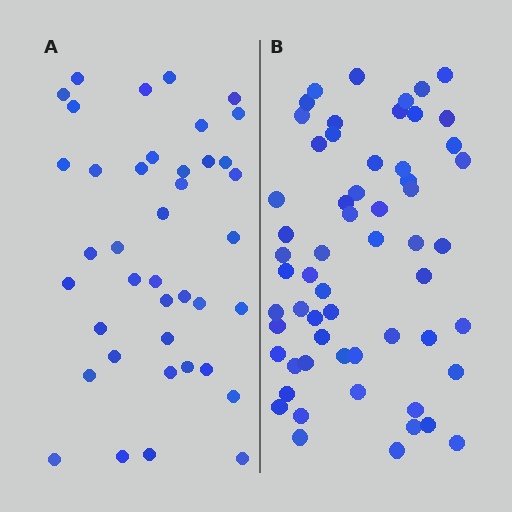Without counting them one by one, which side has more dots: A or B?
Region B (the right region) has more dots.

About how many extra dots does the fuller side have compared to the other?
Region B has approximately 20 more dots than region A.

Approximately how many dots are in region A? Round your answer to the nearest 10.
About 40 dots.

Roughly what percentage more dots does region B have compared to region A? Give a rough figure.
About 50% more.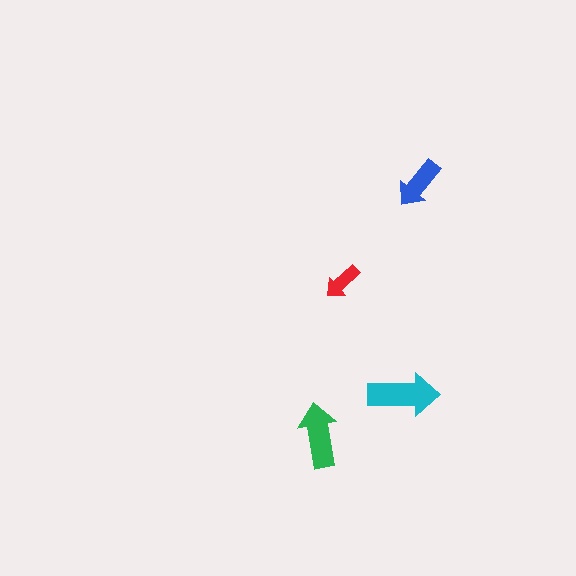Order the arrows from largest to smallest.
the cyan one, the green one, the blue one, the red one.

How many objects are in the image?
There are 4 objects in the image.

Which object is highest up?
The blue arrow is topmost.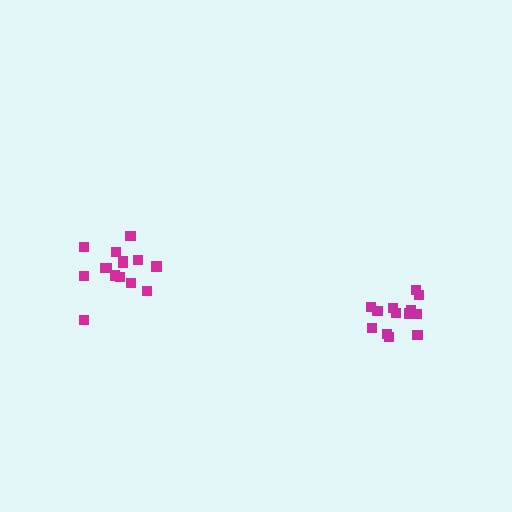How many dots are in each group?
Group 1: 15 dots, Group 2: 13 dots (28 total).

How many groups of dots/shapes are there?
There are 2 groups.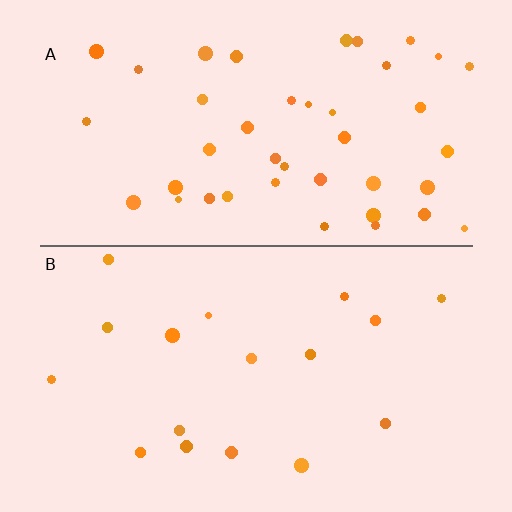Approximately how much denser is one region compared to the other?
Approximately 2.5× — region A over region B.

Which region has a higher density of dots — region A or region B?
A (the top).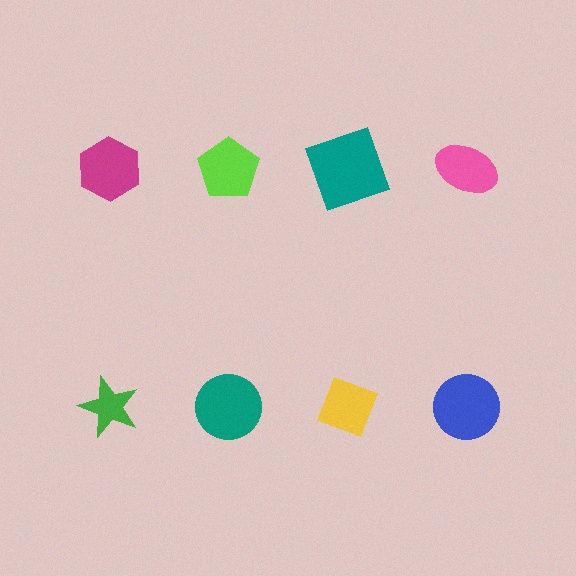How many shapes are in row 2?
4 shapes.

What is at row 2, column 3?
A yellow diamond.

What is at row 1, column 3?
A teal square.